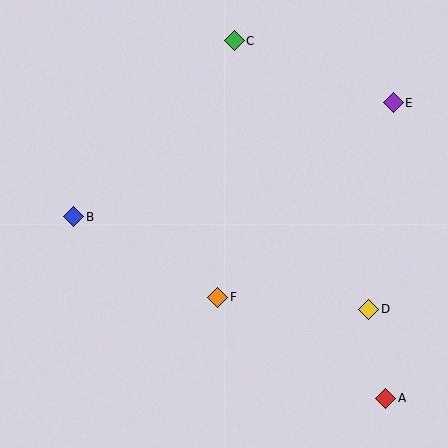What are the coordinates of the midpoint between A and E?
The midpoint between A and E is at (390, 250).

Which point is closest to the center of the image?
Point F at (218, 297) is closest to the center.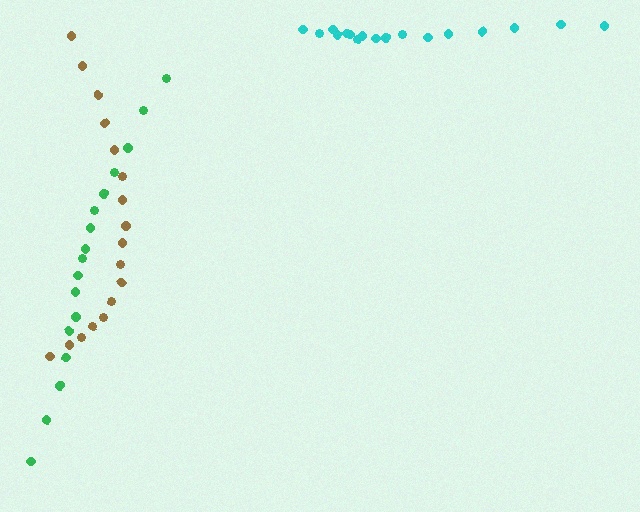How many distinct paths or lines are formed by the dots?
There are 3 distinct paths.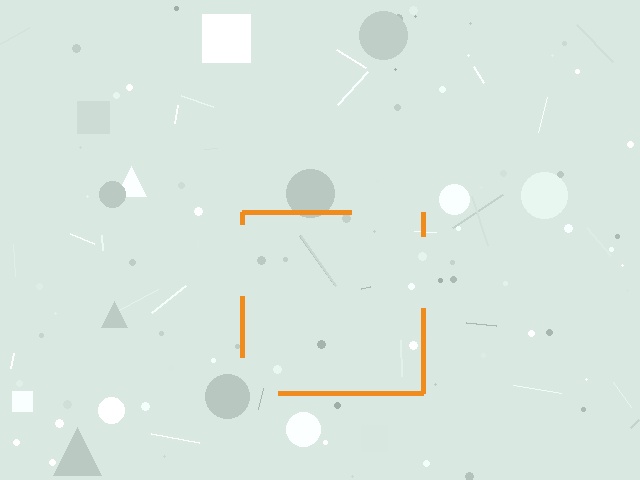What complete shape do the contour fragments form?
The contour fragments form a square.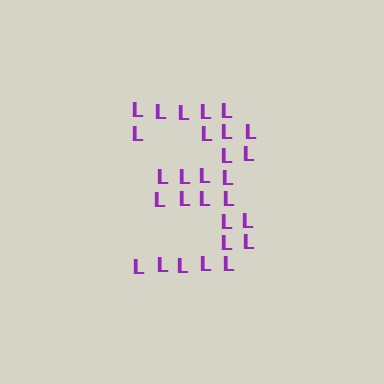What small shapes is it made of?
It is made of small letter L's.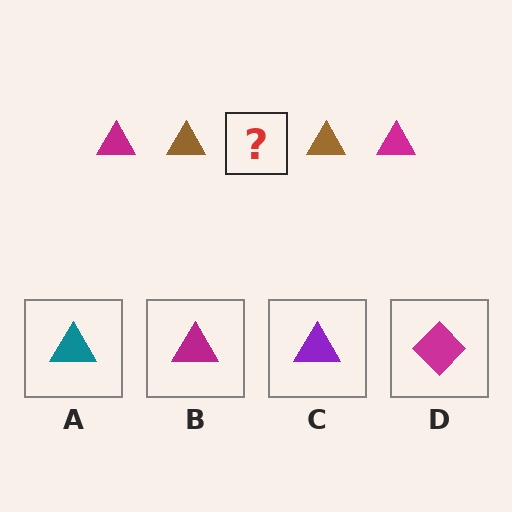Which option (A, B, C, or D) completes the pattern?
B.